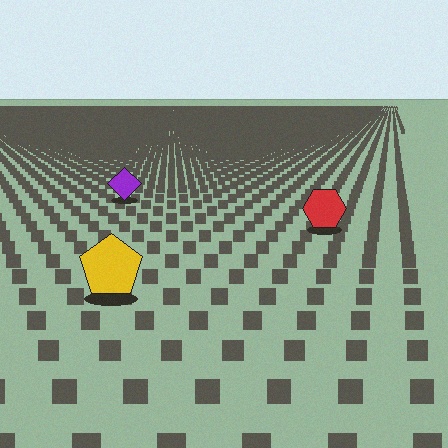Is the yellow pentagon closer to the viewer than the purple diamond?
Yes. The yellow pentagon is closer — you can tell from the texture gradient: the ground texture is coarser near it.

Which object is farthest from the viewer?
The purple diamond is farthest from the viewer. It appears smaller and the ground texture around it is denser.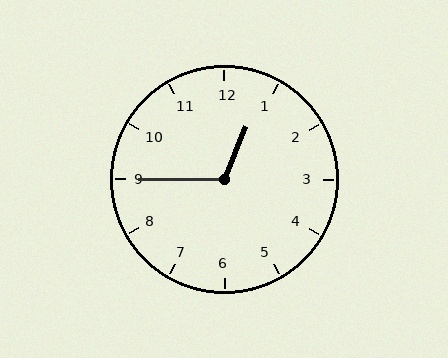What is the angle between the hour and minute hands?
Approximately 112 degrees.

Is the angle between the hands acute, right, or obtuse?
It is obtuse.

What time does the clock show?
12:45.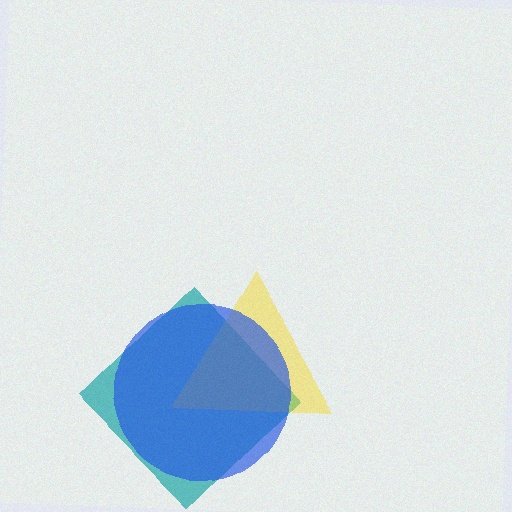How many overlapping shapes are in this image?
There are 3 overlapping shapes in the image.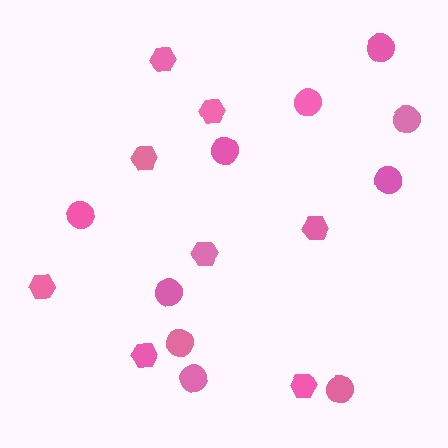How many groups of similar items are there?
There are 2 groups: one group of hexagons (8) and one group of circles (10).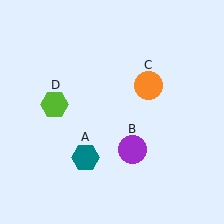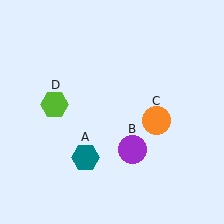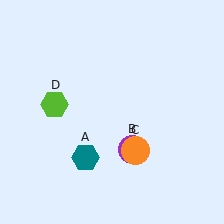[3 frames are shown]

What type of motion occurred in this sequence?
The orange circle (object C) rotated clockwise around the center of the scene.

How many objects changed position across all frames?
1 object changed position: orange circle (object C).